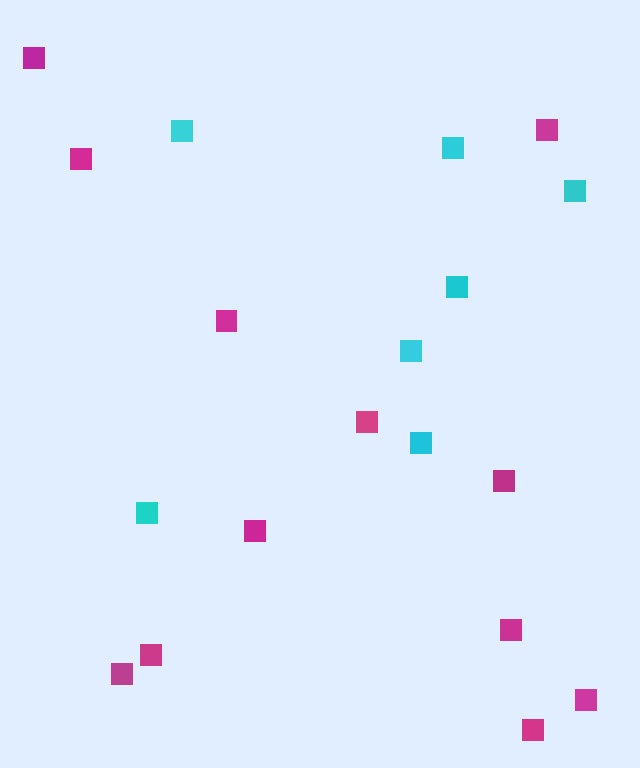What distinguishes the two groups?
There are 2 groups: one group of magenta squares (12) and one group of cyan squares (7).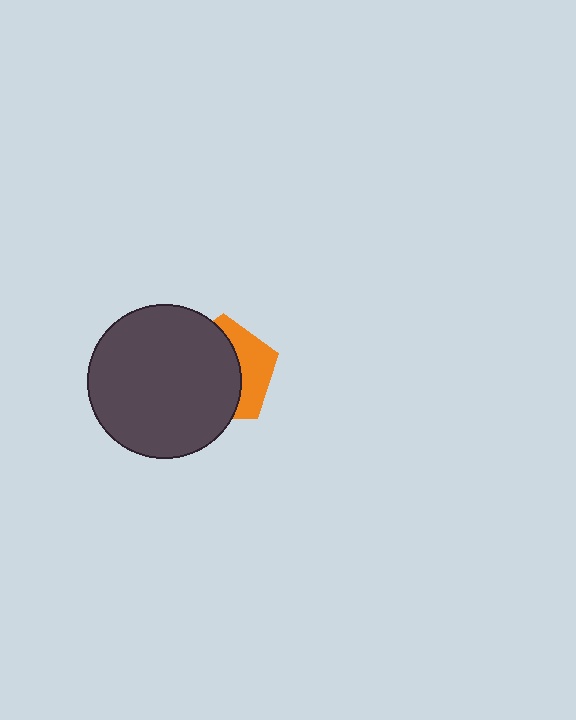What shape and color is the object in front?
The object in front is a dark gray circle.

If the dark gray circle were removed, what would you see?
You would see the complete orange pentagon.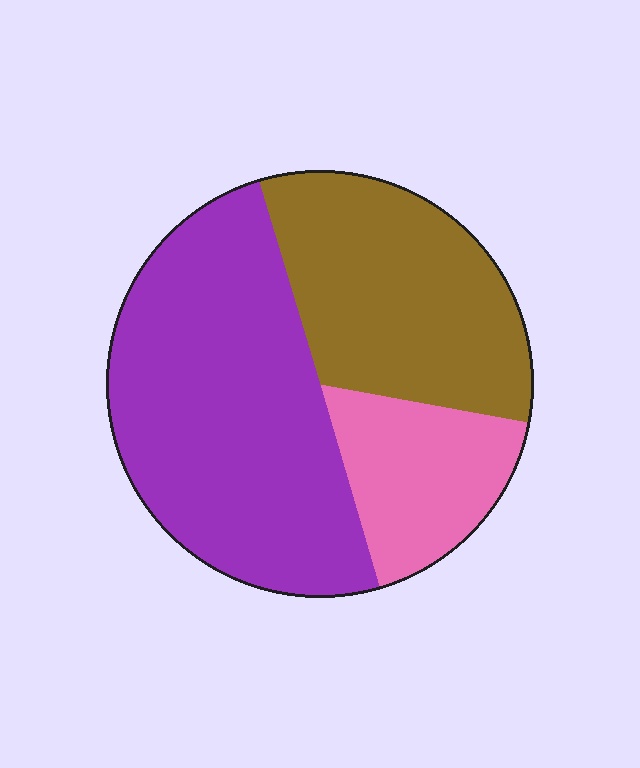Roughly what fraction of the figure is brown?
Brown covers about 35% of the figure.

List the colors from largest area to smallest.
From largest to smallest: purple, brown, pink.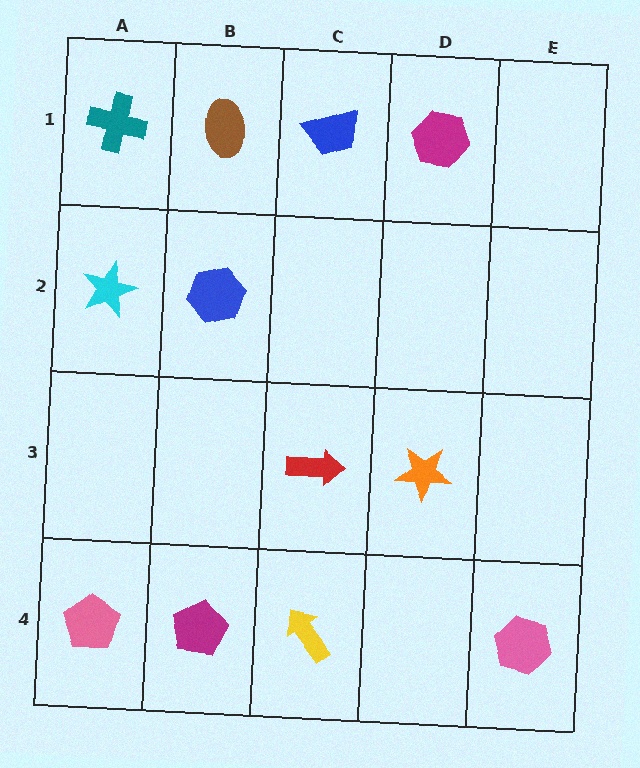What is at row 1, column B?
A brown ellipse.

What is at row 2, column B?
A blue hexagon.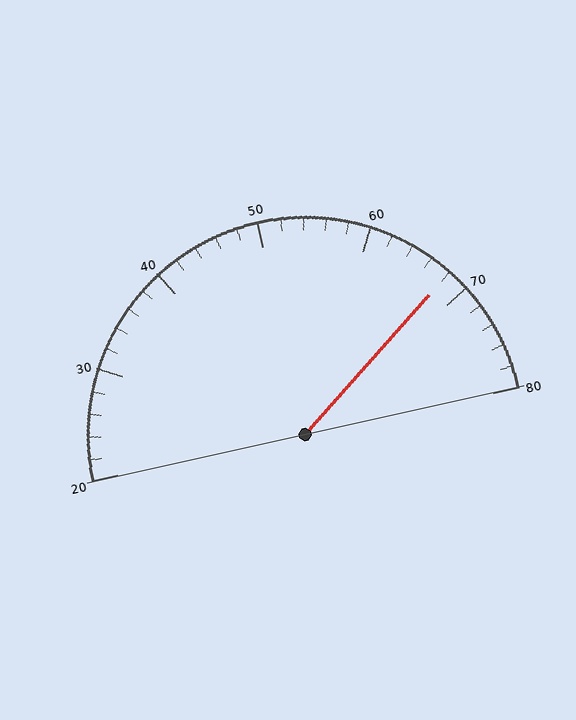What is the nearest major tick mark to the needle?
The nearest major tick mark is 70.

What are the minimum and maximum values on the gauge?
The gauge ranges from 20 to 80.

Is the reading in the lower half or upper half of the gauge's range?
The reading is in the upper half of the range (20 to 80).